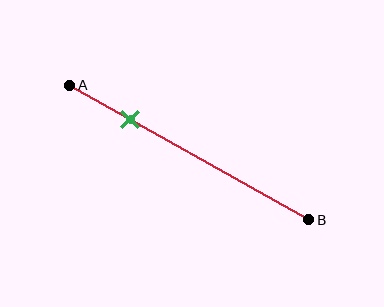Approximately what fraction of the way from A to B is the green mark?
The green mark is approximately 25% of the way from A to B.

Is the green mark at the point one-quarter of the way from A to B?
Yes, the mark is approximately at the one-quarter point.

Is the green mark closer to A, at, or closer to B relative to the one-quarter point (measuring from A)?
The green mark is approximately at the one-quarter point of segment AB.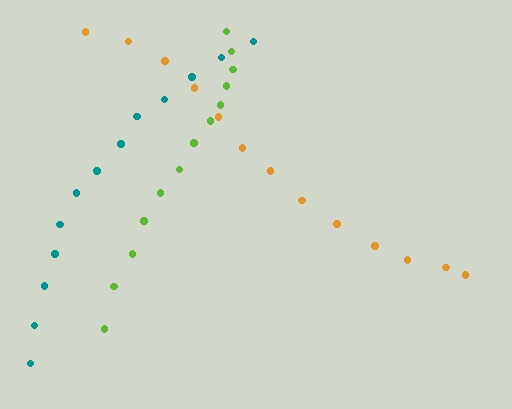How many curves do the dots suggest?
There are 3 distinct paths.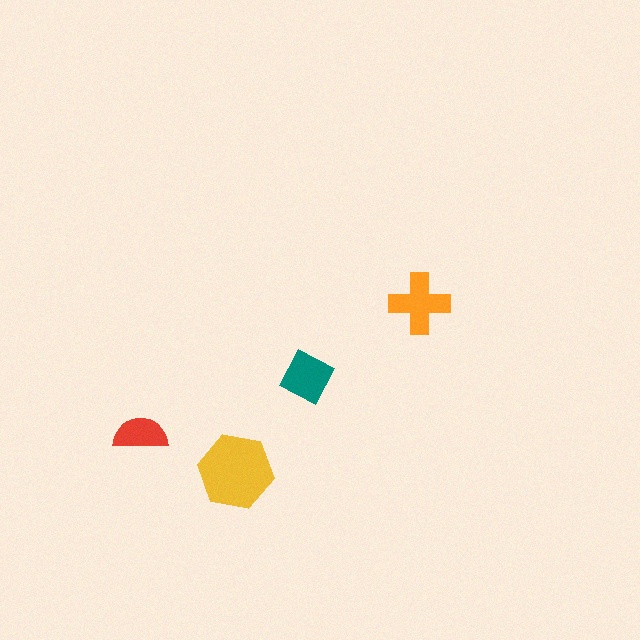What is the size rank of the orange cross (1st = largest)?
2nd.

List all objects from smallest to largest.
The red semicircle, the teal diamond, the orange cross, the yellow hexagon.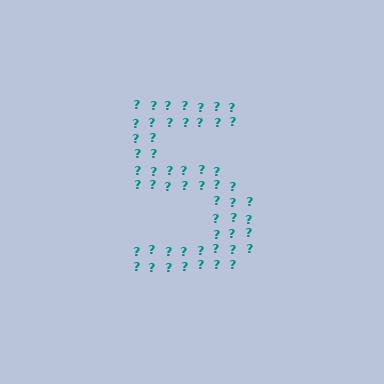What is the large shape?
The large shape is the digit 5.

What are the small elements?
The small elements are question marks.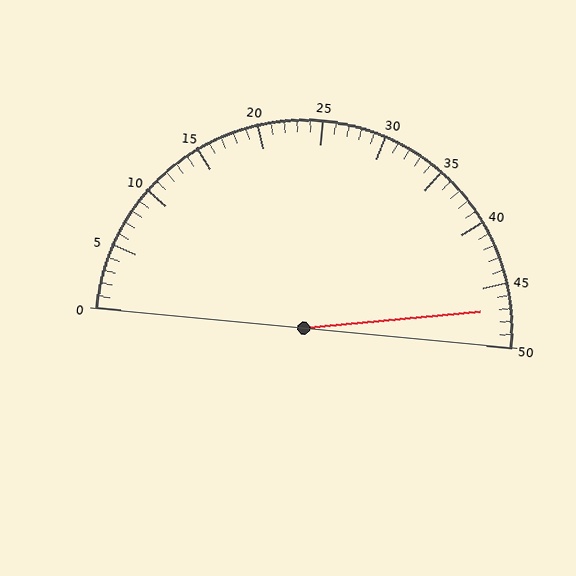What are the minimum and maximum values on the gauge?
The gauge ranges from 0 to 50.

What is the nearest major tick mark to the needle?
The nearest major tick mark is 45.